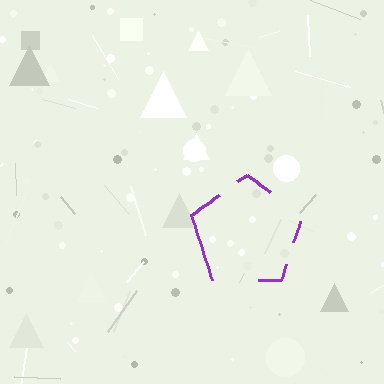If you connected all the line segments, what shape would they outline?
They would outline a pentagon.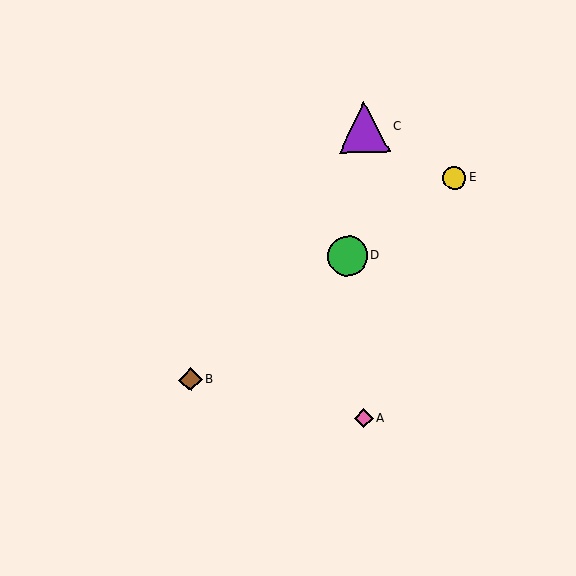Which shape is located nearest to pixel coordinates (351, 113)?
The purple triangle (labeled C) at (364, 127) is nearest to that location.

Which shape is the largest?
The purple triangle (labeled C) is the largest.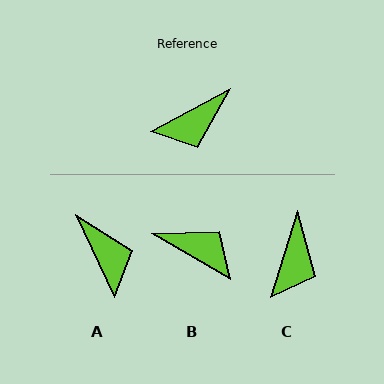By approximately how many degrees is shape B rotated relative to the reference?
Approximately 122 degrees counter-clockwise.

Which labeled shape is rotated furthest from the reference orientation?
B, about 122 degrees away.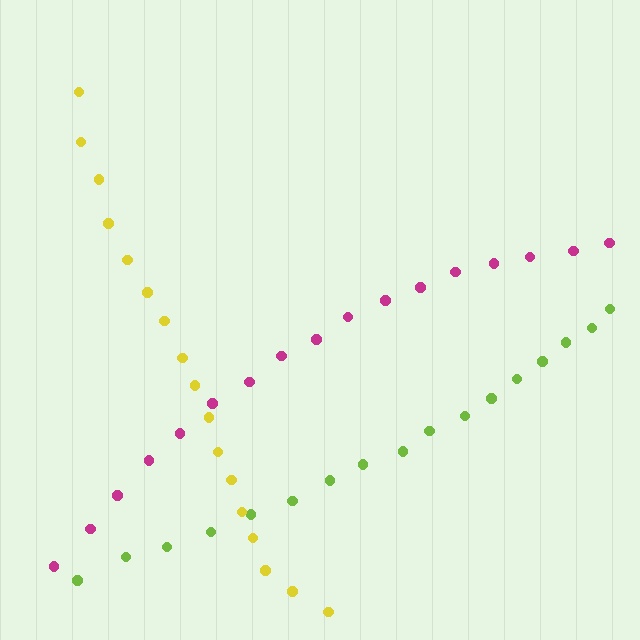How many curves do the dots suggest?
There are 3 distinct paths.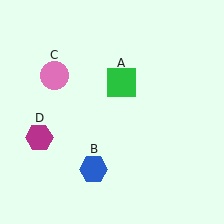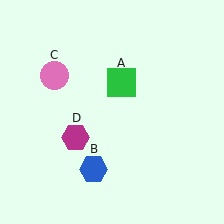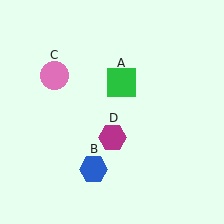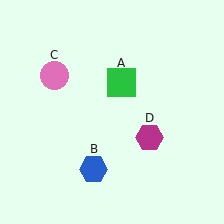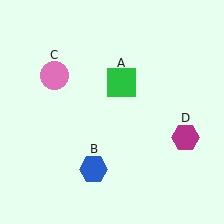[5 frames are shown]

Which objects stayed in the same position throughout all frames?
Green square (object A) and blue hexagon (object B) and pink circle (object C) remained stationary.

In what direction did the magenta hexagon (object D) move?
The magenta hexagon (object D) moved right.